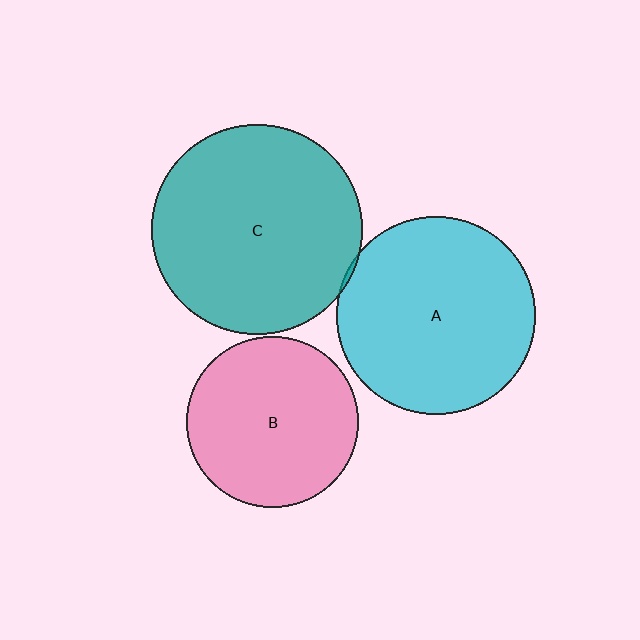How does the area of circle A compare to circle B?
Approximately 1.3 times.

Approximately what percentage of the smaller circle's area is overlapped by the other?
Approximately 5%.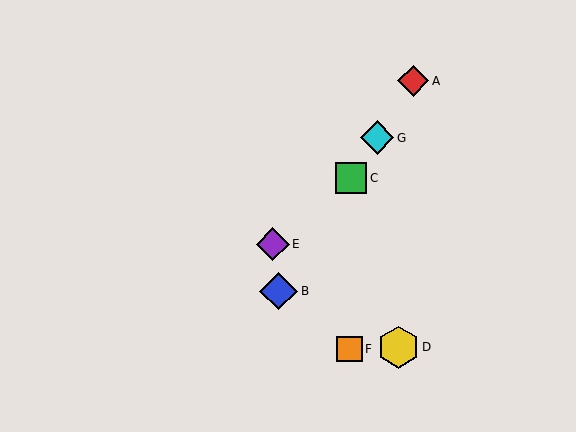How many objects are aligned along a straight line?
4 objects (A, B, C, G) are aligned along a straight line.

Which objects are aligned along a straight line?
Objects A, B, C, G are aligned along a straight line.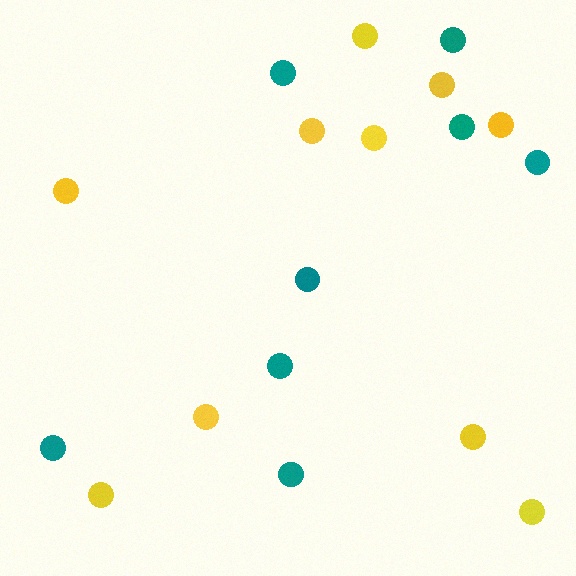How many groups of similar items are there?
There are 2 groups: one group of yellow circles (10) and one group of teal circles (8).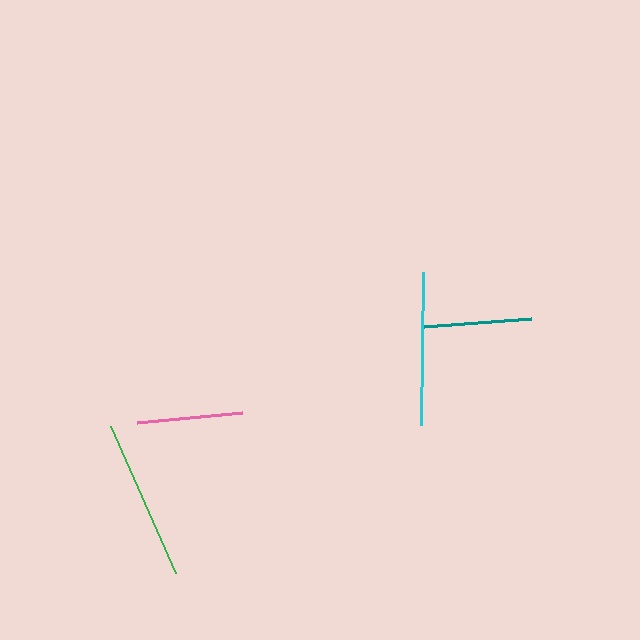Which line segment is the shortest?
The pink line is the shortest at approximately 106 pixels.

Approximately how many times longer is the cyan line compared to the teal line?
The cyan line is approximately 1.4 times the length of the teal line.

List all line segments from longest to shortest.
From longest to shortest: green, cyan, teal, pink.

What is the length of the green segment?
The green segment is approximately 160 pixels long.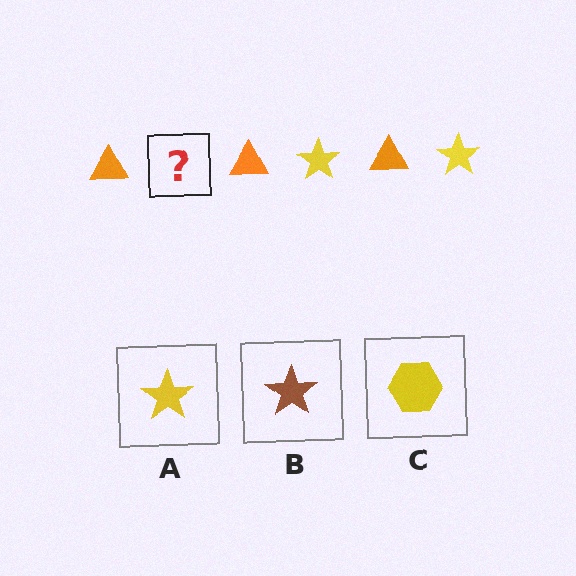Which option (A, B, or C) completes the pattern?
A.